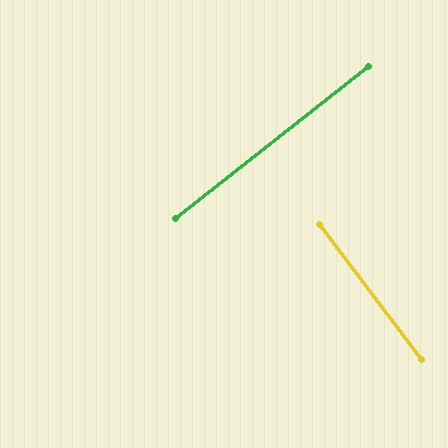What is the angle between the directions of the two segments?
Approximately 89 degrees.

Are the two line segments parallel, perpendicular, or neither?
Perpendicular — they meet at approximately 89°.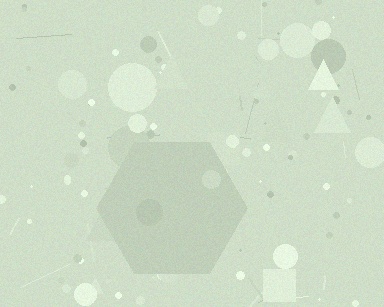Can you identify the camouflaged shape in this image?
The camouflaged shape is a hexagon.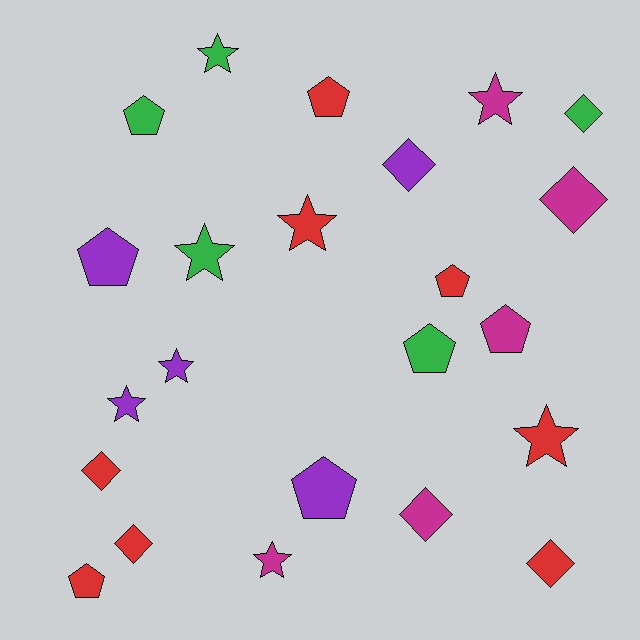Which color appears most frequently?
Red, with 8 objects.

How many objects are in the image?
There are 23 objects.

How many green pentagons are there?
There are 2 green pentagons.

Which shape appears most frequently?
Star, with 8 objects.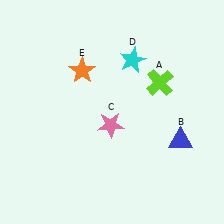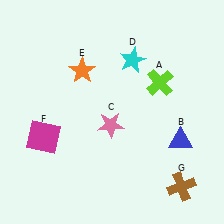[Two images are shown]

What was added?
A magenta square (F), a brown cross (G) were added in Image 2.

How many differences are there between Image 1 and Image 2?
There are 2 differences between the two images.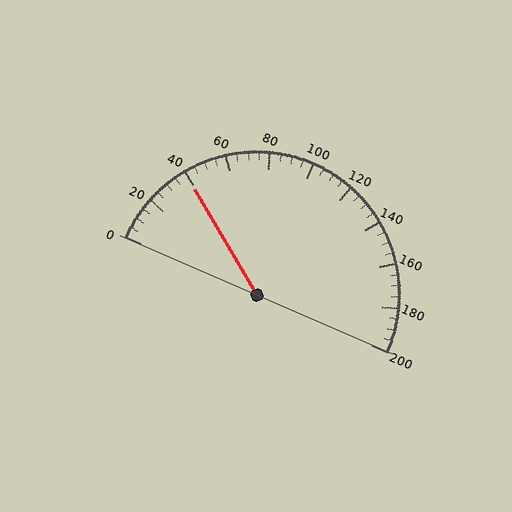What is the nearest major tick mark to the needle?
The nearest major tick mark is 40.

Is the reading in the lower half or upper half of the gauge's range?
The reading is in the lower half of the range (0 to 200).